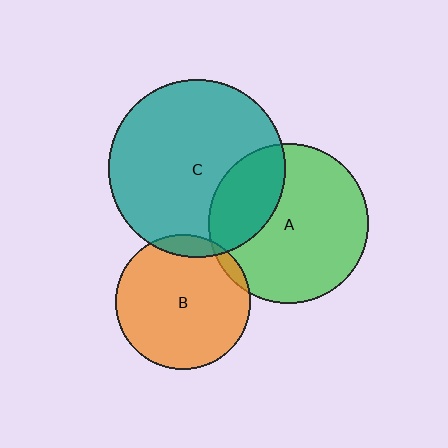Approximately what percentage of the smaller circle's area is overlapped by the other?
Approximately 10%.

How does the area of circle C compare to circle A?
Approximately 1.2 times.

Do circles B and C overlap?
Yes.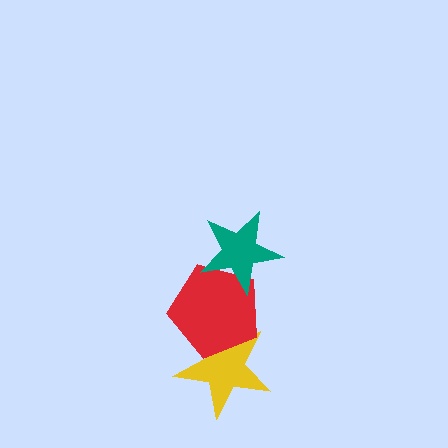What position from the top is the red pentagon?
The red pentagon is 2nd from the top.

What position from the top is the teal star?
The teal star is 1st from the top.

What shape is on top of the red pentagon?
The teal star is on top of the red pentagon.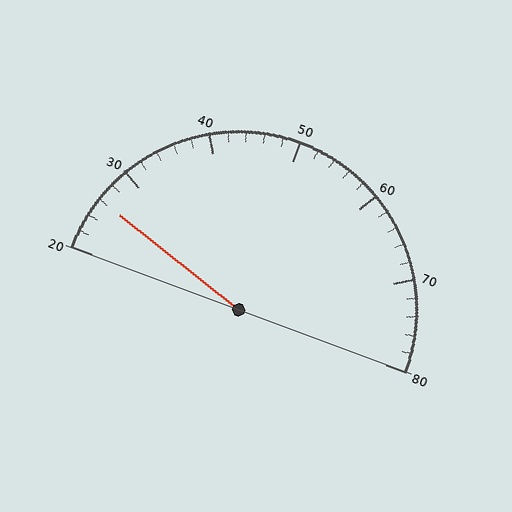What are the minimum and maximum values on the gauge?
The gauge ranges from 20 to 80.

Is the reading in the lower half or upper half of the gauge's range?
The reading is in the lower half of the range (20 to 80).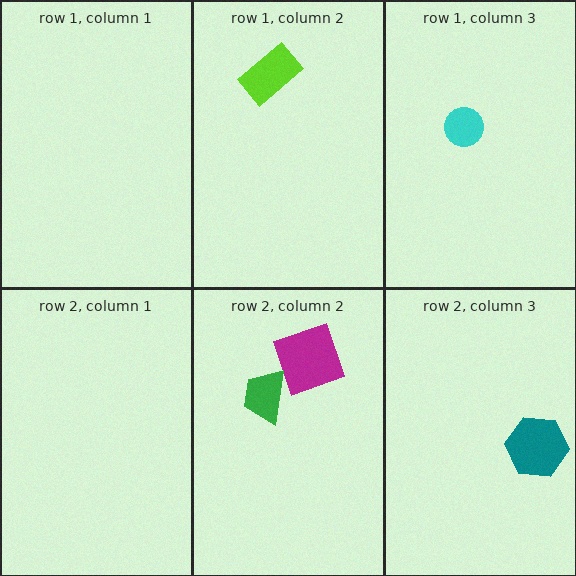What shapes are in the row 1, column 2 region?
The lime rectangle.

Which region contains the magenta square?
The row 2, column 2 region.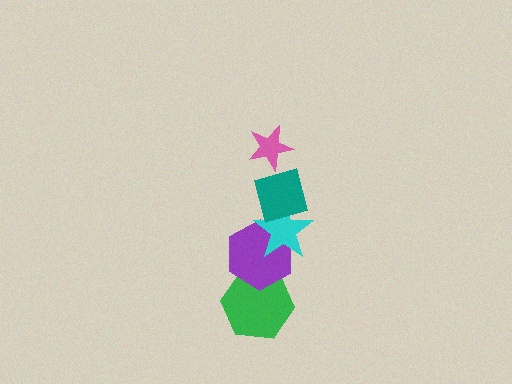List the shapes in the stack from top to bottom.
From top to bottom: the pink star, the teal diamond, the cyan star, the purple hexagon, the green hexagon.